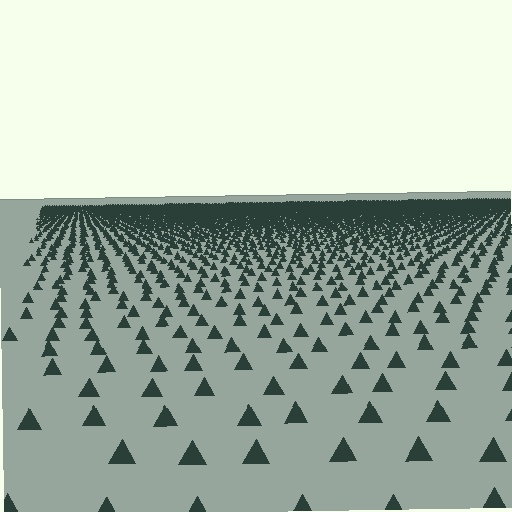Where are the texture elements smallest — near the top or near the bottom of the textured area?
Near the top.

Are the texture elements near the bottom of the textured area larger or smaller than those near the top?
Larger. Near the bottom, elements are closer to the viewer and appear at a bigger on-screen size.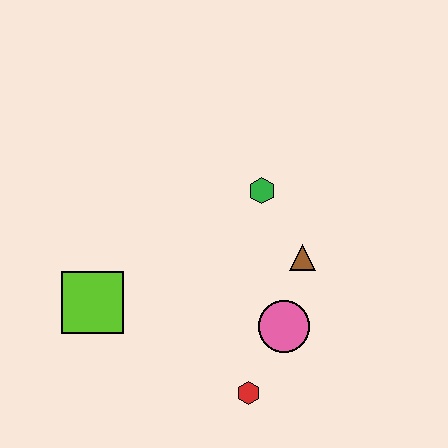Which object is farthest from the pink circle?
The lime square is farthest from the pink circle.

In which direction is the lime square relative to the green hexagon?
The lime square is to the left of the green hexagon.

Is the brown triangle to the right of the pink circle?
Yes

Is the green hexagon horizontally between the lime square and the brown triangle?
Yes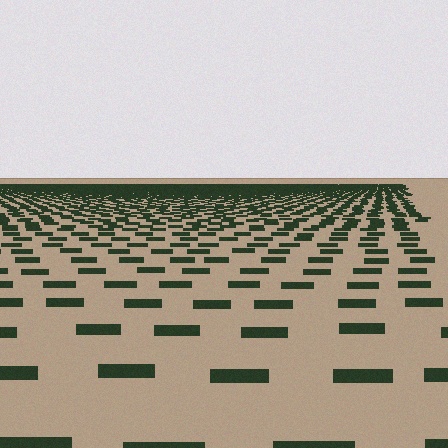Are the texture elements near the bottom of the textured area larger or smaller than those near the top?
Larger. Near the bottom, elements are closer to the viewer and appear at a bigger on-screen size.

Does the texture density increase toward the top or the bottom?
Density increases toward the top.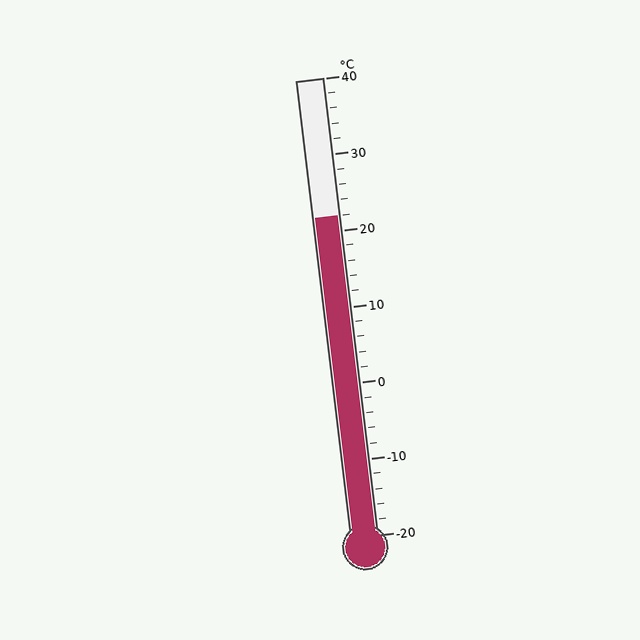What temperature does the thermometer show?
The thermometer shows approximately 22°C.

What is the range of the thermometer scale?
The thermometer scale ranges from -20°C to 40°C.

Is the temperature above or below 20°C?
The temperature is above 20°C.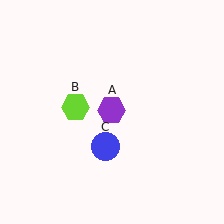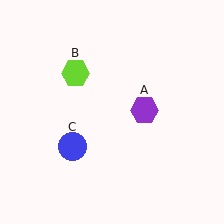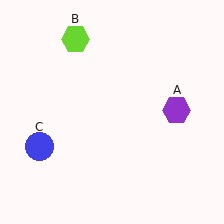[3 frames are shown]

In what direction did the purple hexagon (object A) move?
The purple hexagon (object A) moved right.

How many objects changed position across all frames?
3 objects changed position: purple hexagon (object A), lime hexagon (object B), blue circle (object C).